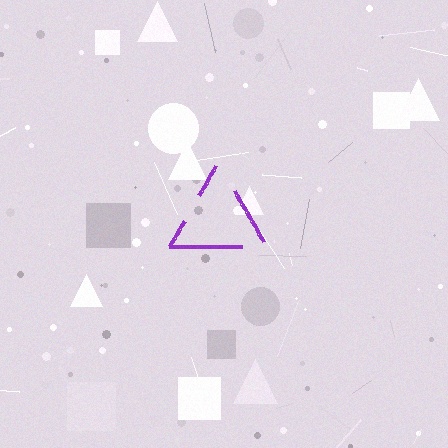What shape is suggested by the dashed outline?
The dashed outline suggests a triangle.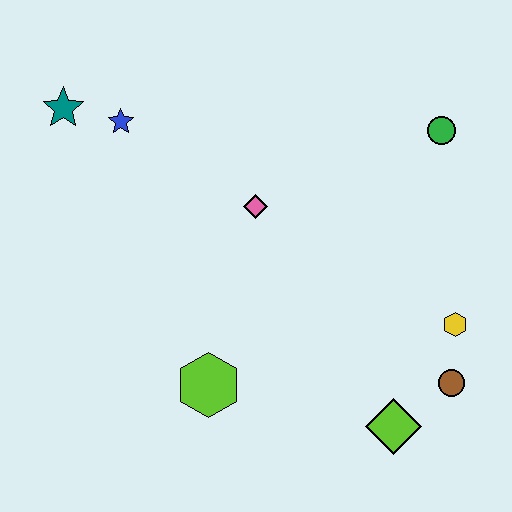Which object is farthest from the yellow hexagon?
The teal star is farthest from the yellow hexagon.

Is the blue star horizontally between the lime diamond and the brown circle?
No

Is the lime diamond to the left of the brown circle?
Yes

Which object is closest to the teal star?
The blue star is closest to the teal star.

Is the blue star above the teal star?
No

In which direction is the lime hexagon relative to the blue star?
The lime hexagon is below the blue star.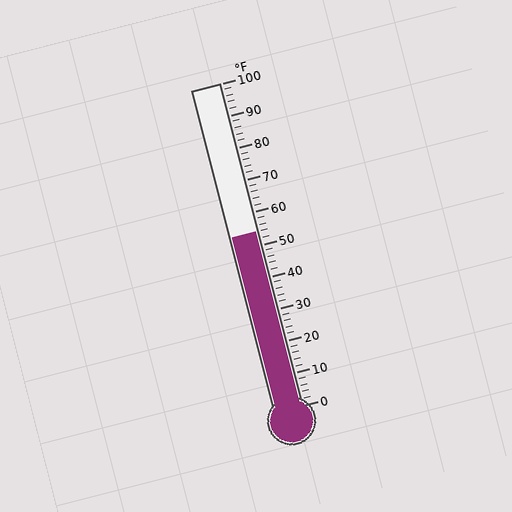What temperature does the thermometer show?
The thermometer shows approximately 54°F.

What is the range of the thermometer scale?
The thermometer scale ranges from 0°F to 100°F.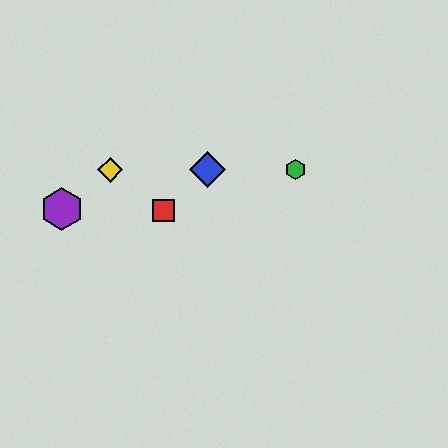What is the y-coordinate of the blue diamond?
The blue diamond is at y≈170.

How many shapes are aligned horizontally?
3 shapes (the blue diamond, the green hexagon, the yellow diamond) are aligned horizontally.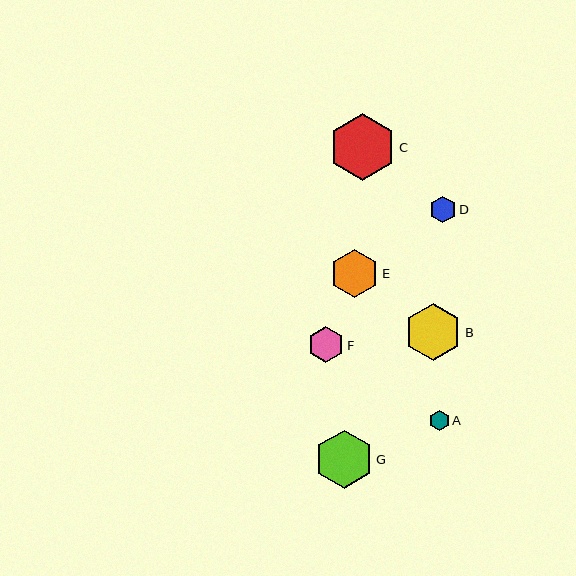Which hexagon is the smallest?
Hexagon A is the smallest with a size of approximately 20 pixels.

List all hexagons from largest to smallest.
From largest to smallest: C, G, B, E, F, D, A.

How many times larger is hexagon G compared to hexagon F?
Hexagon G is approximately 1.6 times the size of hexagon F.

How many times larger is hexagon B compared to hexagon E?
Hexagon B is approximately 1.2 times the size of hexagon E.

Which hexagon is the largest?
Hexagon C is the largest with a size of approximately 67 pixels.